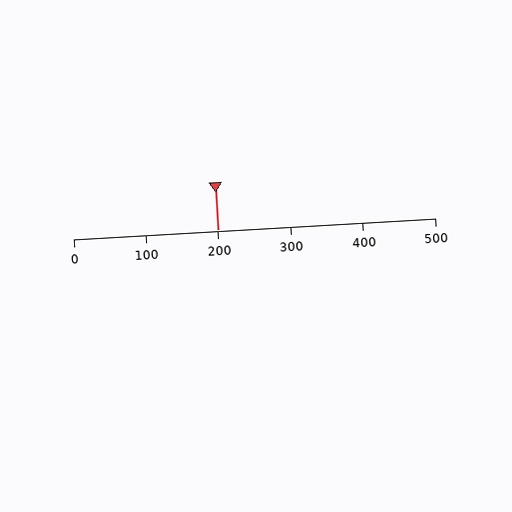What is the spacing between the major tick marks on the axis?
The major ticks are spaced 100 apart.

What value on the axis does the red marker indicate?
The marker indicates approximately 200.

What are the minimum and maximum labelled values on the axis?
The axis runs from 0 to 500.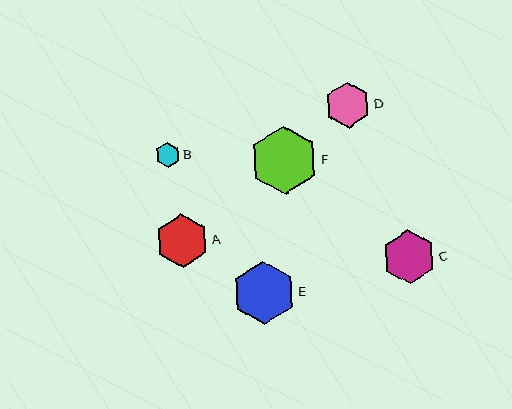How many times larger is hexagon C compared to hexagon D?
Hexagon C is approximately 1.2 times the size of hexagon D.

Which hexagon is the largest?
Hexagon F is the largest with a size of approximately 68 pixels.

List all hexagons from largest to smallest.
From largest to smallest: F, E, C, A, D, B.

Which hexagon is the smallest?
Hexagon B is the smallest with a size of approximately 25 pixels.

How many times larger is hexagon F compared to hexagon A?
Hexagon F is approximately 1.3 times the size of hexagon A.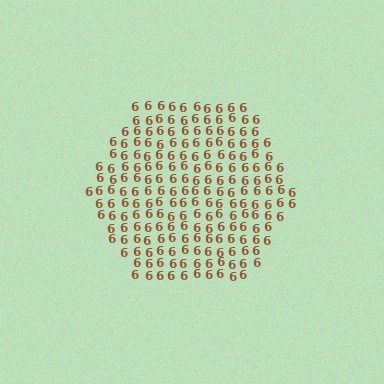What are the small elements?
The small elements are digit 6's.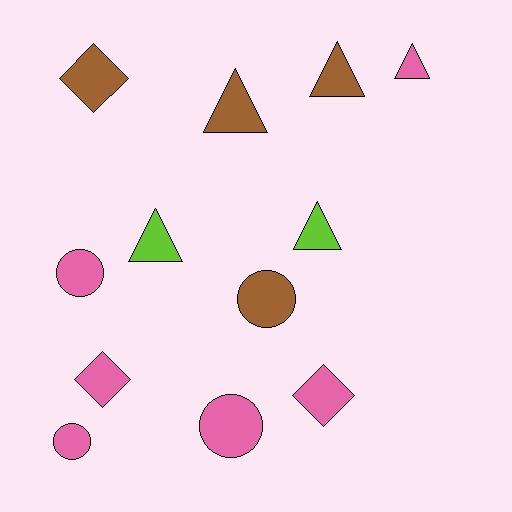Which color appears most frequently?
Pink, with 6 objects.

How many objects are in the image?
There are 12 objects.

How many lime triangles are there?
There are 2 lime triangles.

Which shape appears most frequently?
Triangle, with 5 objects.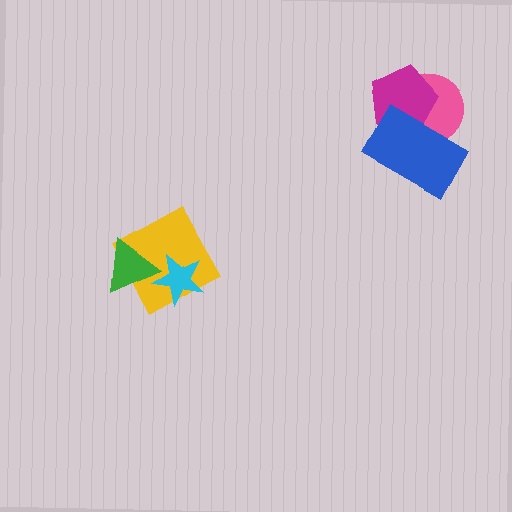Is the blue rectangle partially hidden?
No, no other shape covers it.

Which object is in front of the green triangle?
The cyan star is in front of the green triangle.